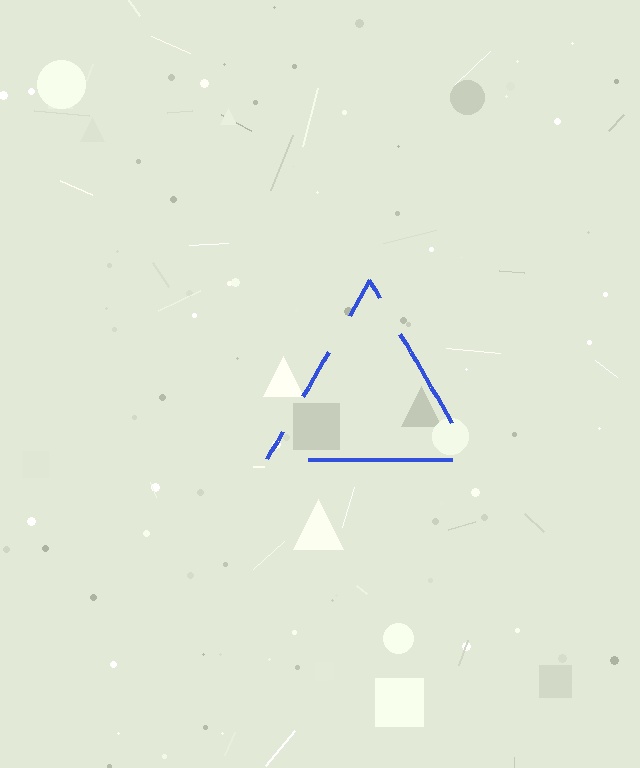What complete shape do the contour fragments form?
The contour fragments form a triangle.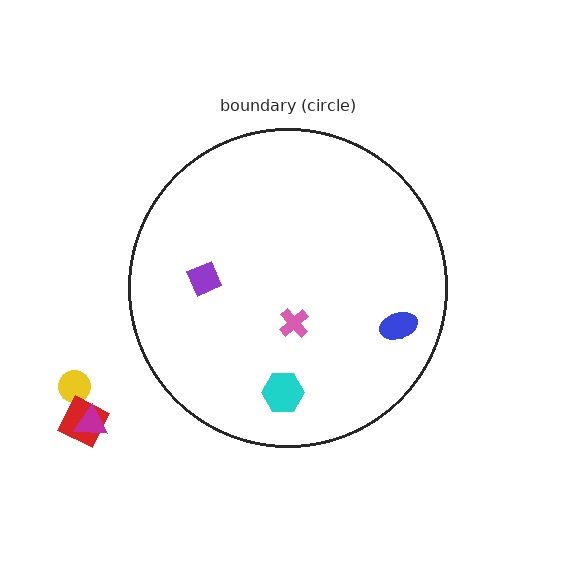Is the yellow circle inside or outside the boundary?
Outside.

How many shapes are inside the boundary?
4 inside, 3 outside.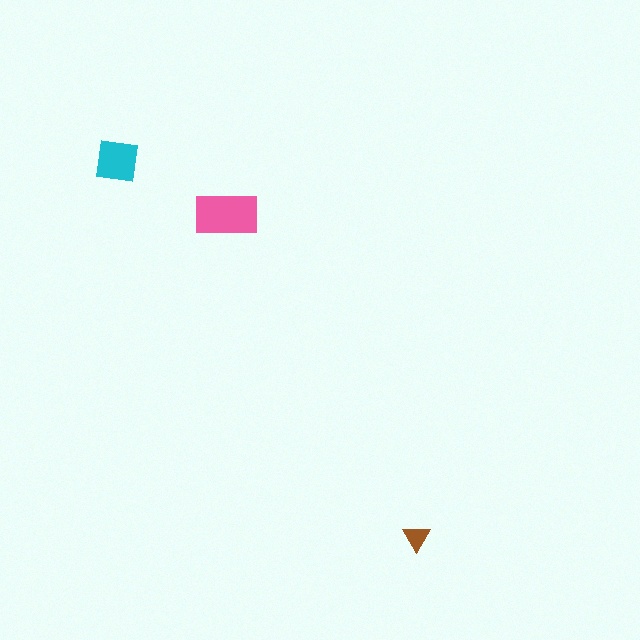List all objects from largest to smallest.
The pink rectangle, the cyan square, the brown triangle.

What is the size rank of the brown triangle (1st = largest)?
3rd.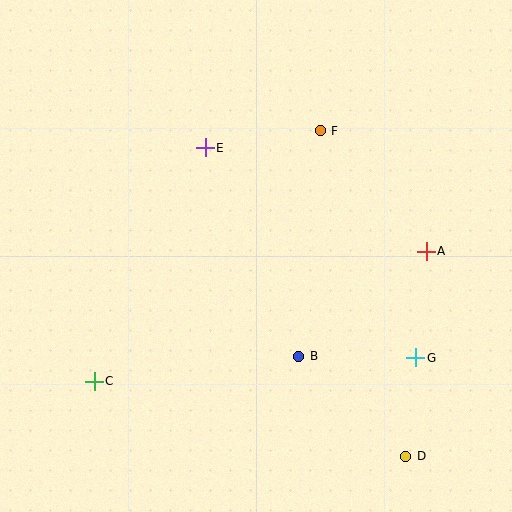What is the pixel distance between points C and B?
The distance between C and B is 206 pixels.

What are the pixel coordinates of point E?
Point E is at (205, 148).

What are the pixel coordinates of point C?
Point C is at (94, 382).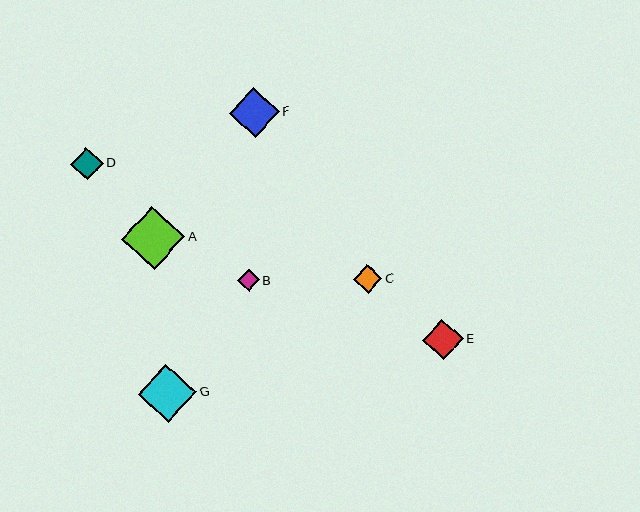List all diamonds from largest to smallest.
From largest to smallest: A, G, F, E, D, C, B.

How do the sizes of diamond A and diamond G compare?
Diamond A and diamond G are approximately the same size.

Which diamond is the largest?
Diamond A is the largest with a size of approximately 63 pixels.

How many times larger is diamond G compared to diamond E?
Diamond G is approximately 1.4 times the size of diamond E.